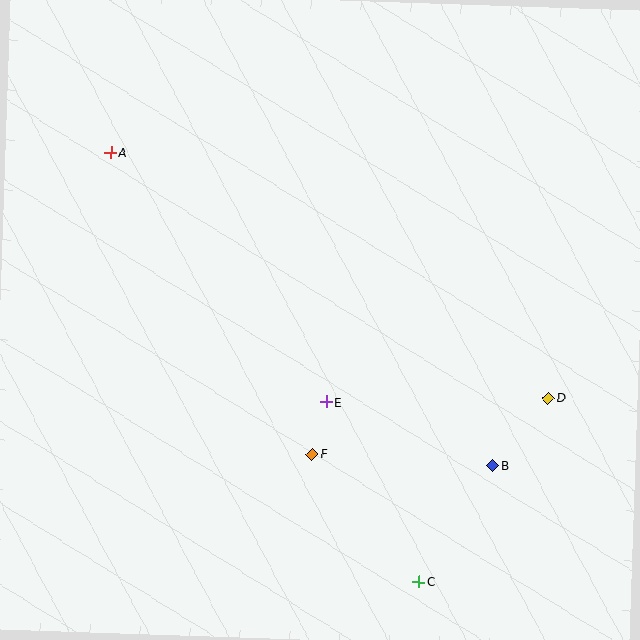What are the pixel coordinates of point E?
Point E is at (326, 402).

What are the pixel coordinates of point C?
Point C is at (419, 582).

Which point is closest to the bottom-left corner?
Point F is closest to the bottom-left corner.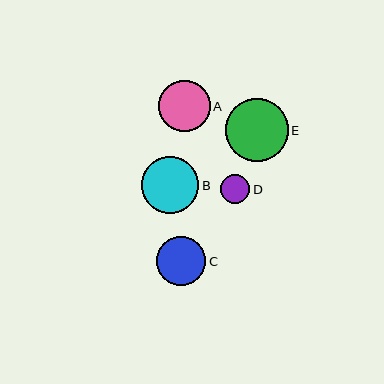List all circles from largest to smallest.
From largest to smallest: E, B, A, C, D.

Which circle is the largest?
Circle E is the largest with a size of approximately 62 pixels.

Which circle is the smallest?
Circle D is the smallest with a size of approximately 29 pixels.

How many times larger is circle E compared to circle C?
Circle E is approximately 1.3 times the size of circle C.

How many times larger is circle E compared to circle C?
Circle E is approximately 1.3 times the size of circle C.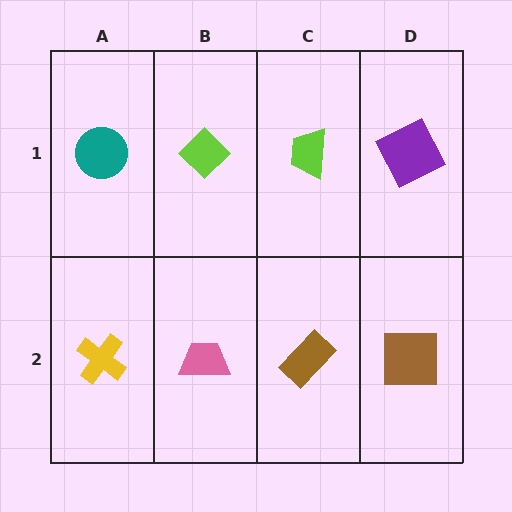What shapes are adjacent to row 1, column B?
A pink trapezoid (row 2, column B), a teal circle (row 1, column A), a lime trapezoid (row 1, column C).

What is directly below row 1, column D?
A brown square.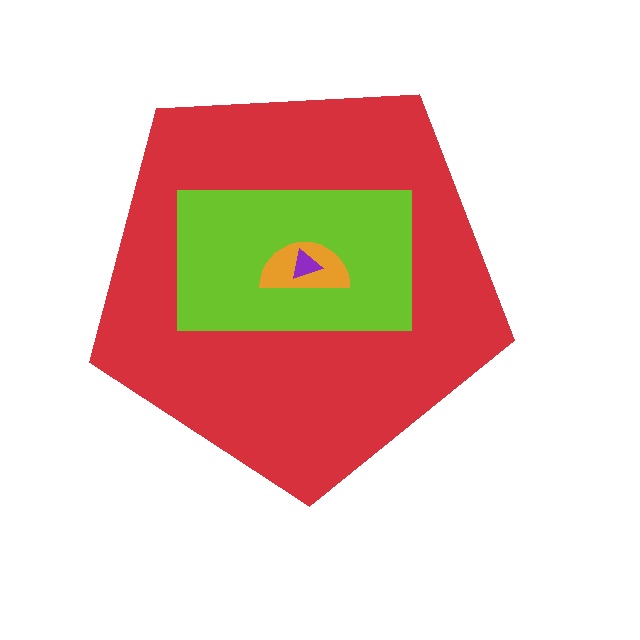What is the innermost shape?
The purple triangle.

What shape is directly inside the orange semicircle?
The purple triangle.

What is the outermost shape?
The red pentagon.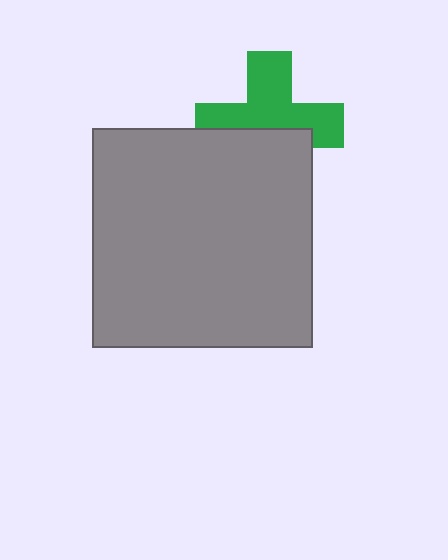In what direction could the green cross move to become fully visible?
The green cross could move up. That would shift it out from behind the gray square entirely.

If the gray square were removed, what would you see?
You would see the complete green cross.